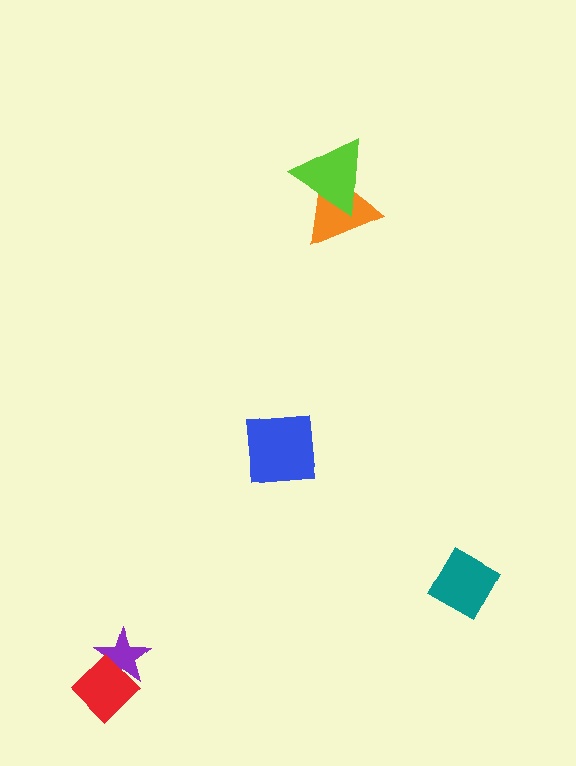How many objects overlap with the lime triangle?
1 object overlaps with the lime triangle.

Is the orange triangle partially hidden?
Yes, it is partially covered by another shape.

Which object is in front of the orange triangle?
The lime triangle is in front of the orange triangle.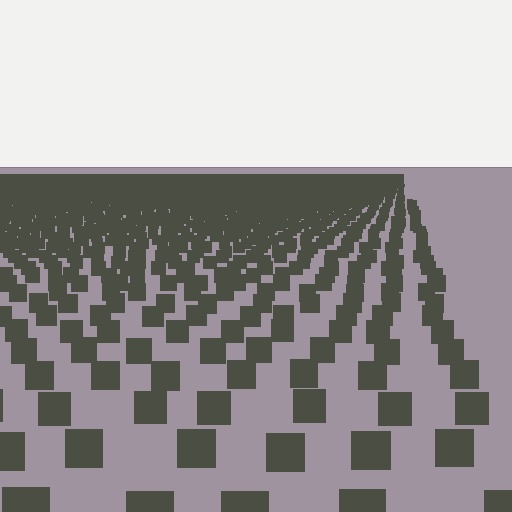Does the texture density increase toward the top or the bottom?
Density increases toward the top.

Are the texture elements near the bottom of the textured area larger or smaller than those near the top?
Larger. Near the bottom, elements are closer to the viewer and appear at a bigger on-screen size.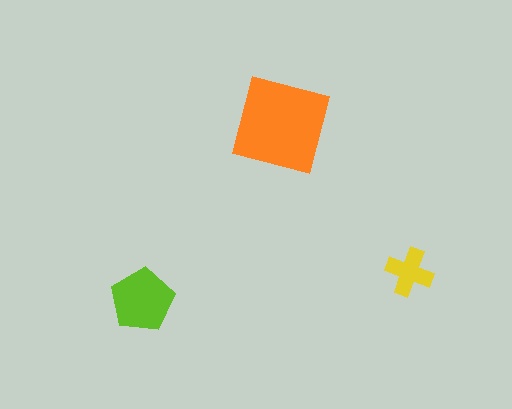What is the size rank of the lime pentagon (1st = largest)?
2nd.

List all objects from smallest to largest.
The yellow cross, the lime pentagon, the orange square.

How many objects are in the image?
There are 3 objects in the image.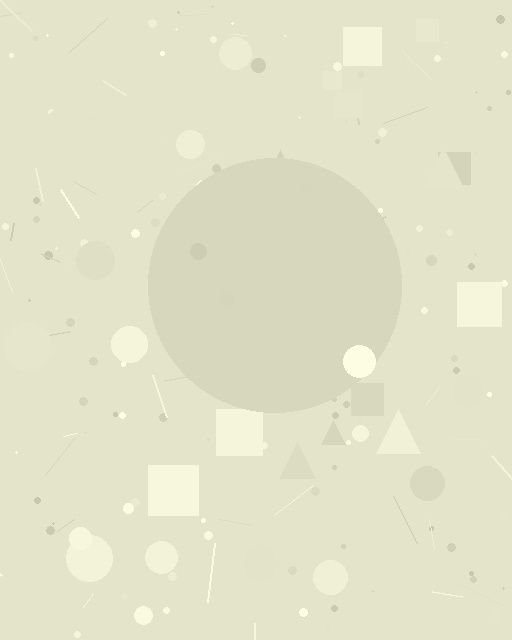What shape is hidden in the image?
A circle is hidden in the image.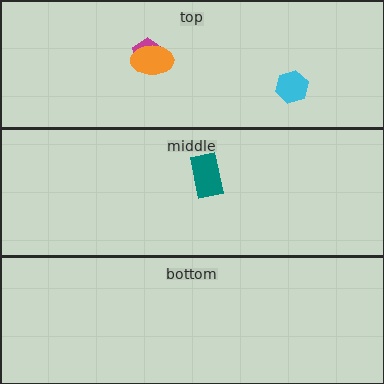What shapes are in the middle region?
The teal rectangle.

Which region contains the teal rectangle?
The middle region.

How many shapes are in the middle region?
1.